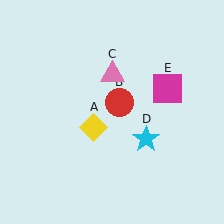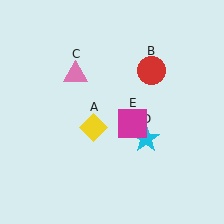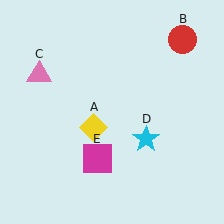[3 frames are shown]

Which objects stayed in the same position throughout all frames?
Yellow diamond (object A) and cyan star (object D) remained stationary.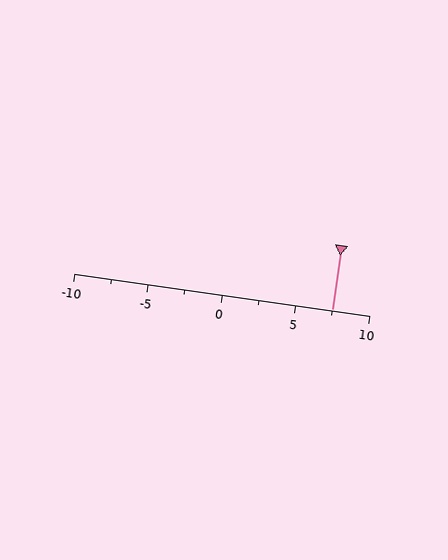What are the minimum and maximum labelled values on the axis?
The axis runs from -10 to 10.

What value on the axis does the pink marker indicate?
The marker indicates approximately 7.5.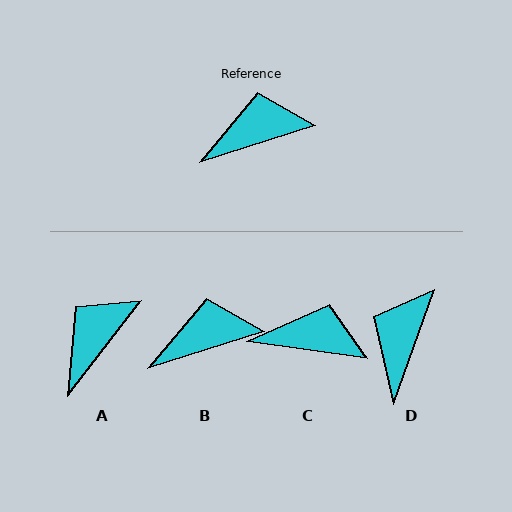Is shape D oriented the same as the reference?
No, it is off by about 53 degrees.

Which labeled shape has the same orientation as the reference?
B.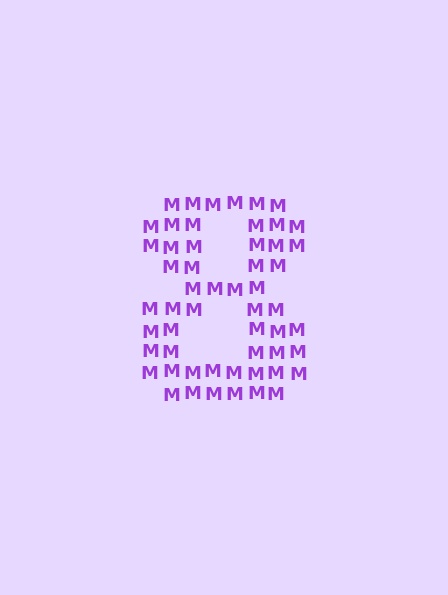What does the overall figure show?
The overall figure shows the digit 8.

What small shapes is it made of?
It is made of small letter M's.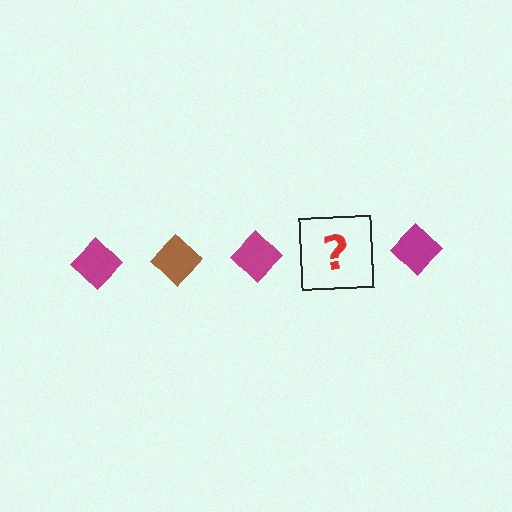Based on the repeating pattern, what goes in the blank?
The blank should be a brown diamond.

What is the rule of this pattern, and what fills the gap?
The rule is that the pattern cycles through magenta, brown diamonds. The gap should be filled with a brown diamond.